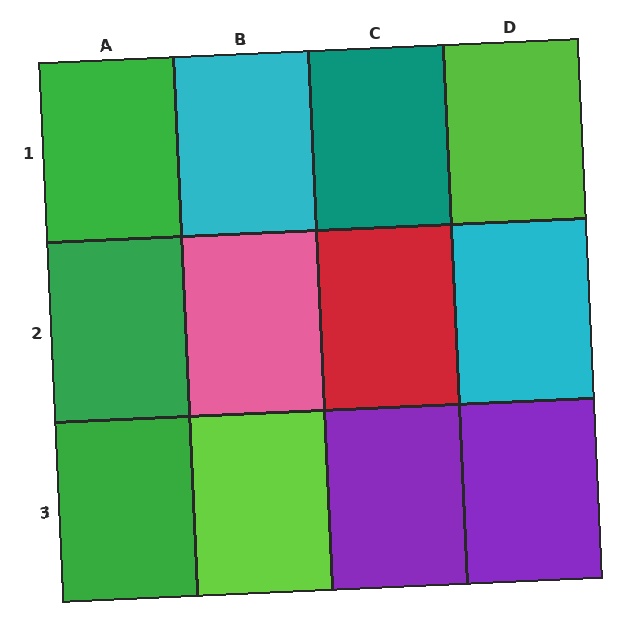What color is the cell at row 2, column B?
Pink.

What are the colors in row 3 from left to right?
Green, lime, purple, purple.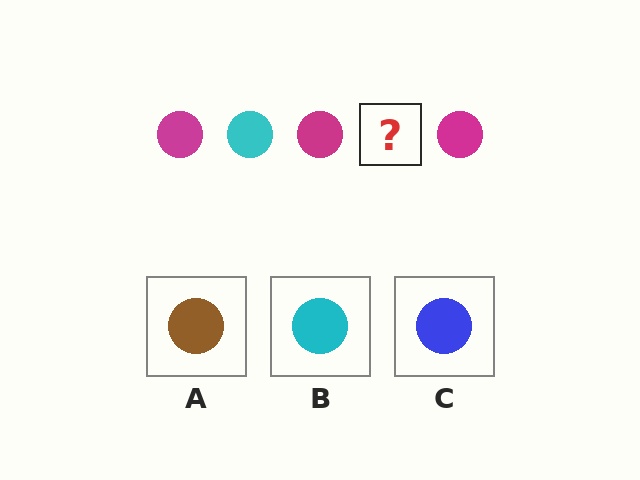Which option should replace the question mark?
Option B.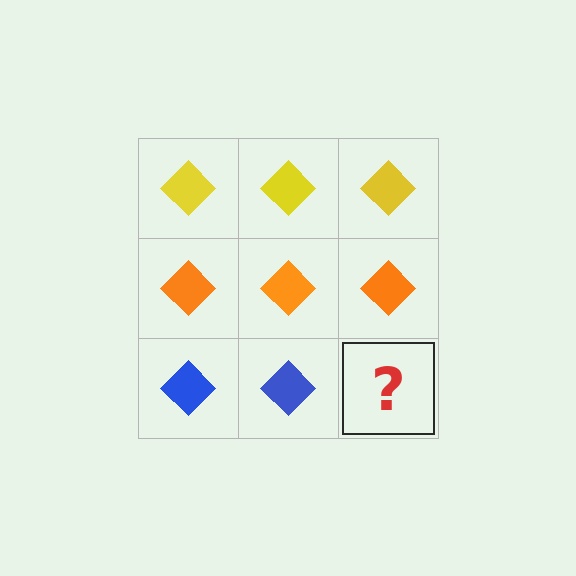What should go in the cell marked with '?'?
The missing cell should contain a blue diamond.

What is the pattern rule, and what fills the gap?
The rule is that each row has a consistent color. The gap should be filled with a blue diamond.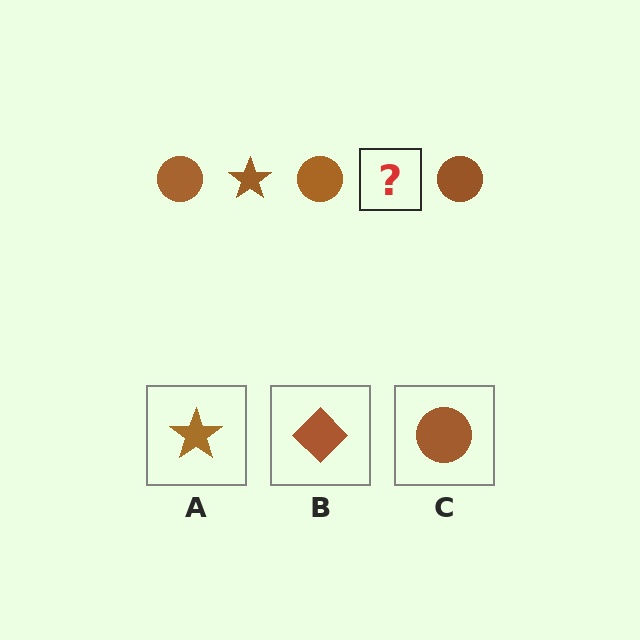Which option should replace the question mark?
Option A.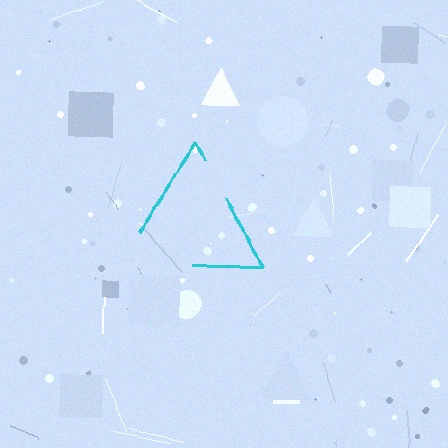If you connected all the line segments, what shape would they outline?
They would outline a triangle.